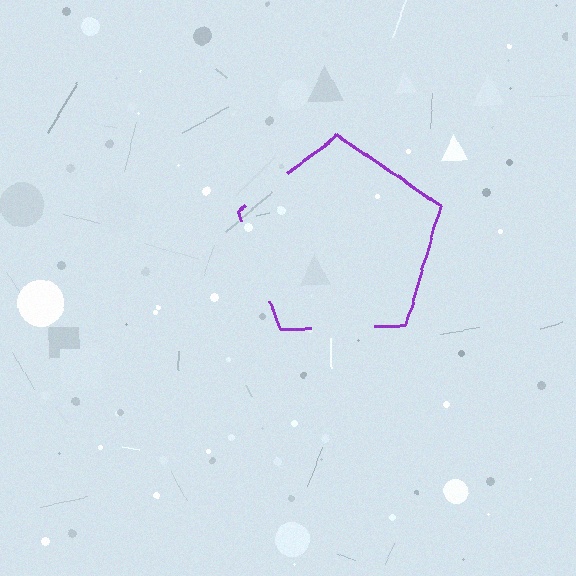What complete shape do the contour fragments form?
The contour fragments form a pentagon.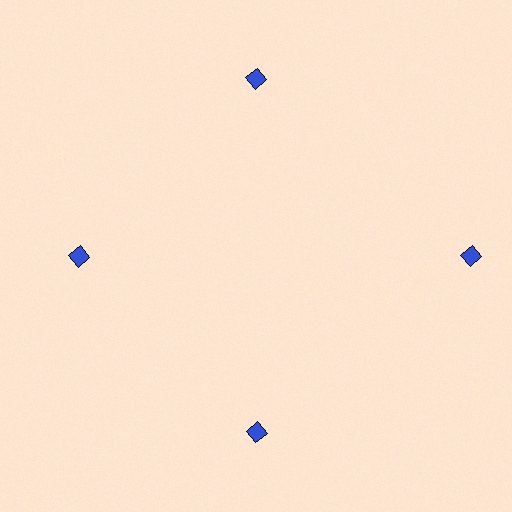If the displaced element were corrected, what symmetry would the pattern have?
It would have 4-fold rotational symmetry — the pattern would map onto itself every 90 degrees.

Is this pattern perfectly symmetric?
No. The 4 blue diamonds are arranged in a ring, but one element near the 3 o'clock position is pushed outward from the center, breaking the 4-fold rotational symmetry.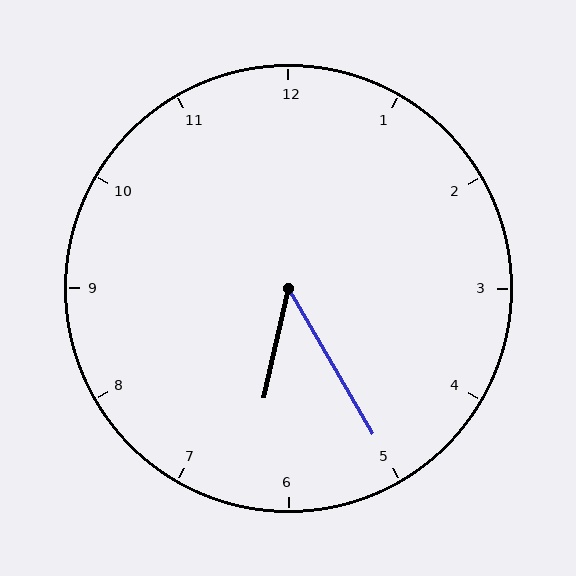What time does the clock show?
6:25.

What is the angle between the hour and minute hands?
Approximately 42 degrees.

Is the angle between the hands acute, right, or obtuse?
It is acute.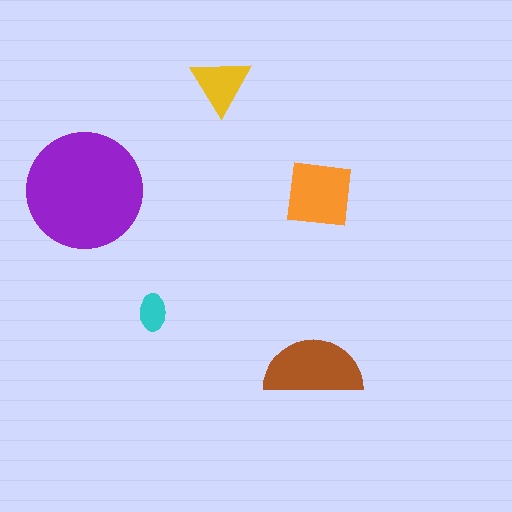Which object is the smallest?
The cyan ellipse.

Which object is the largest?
The purple circle.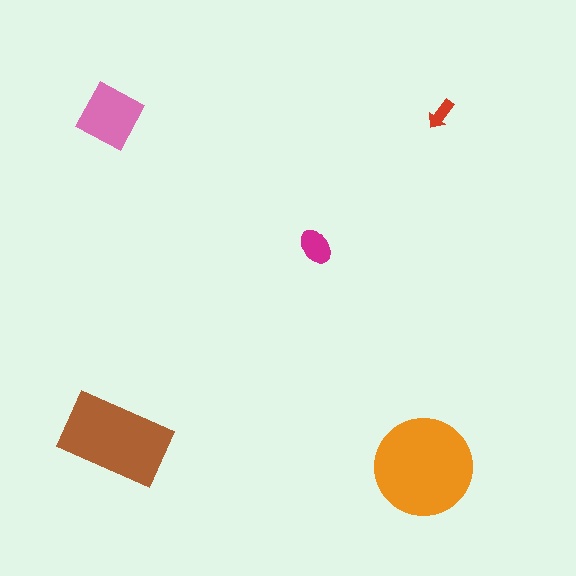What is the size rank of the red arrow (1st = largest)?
5th.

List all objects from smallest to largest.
The red arrow, the magenta ellipse, the pink diamond, the brown rectangle, the orange circle.